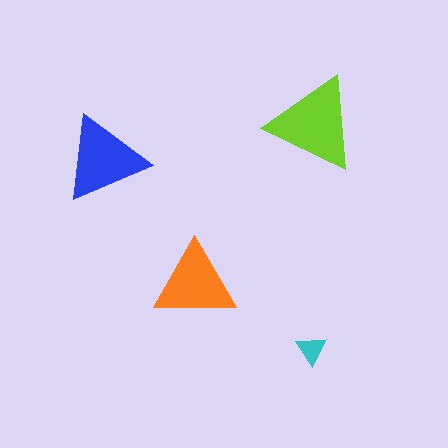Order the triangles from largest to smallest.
the lime one, the blue one, the orange one, the cyan one.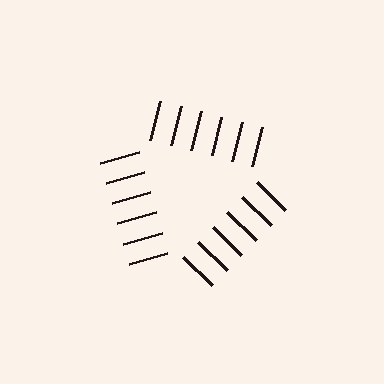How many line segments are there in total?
18 — 6 along each of the 3 edges.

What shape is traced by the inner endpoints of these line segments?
An illusory triangle — the line segments terminate on its edges but no continuous stroke is drawn.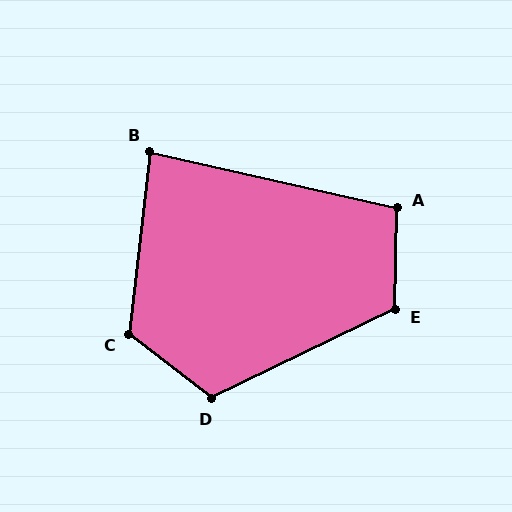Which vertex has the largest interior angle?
C, at approximately 121 degrees.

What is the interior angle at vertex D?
Approximately 116 degrees (obtuse).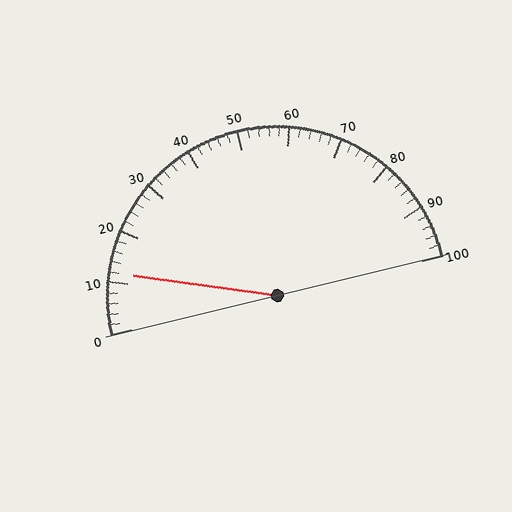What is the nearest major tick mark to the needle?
The nearest major tick mark is 10.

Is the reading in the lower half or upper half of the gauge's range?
The reading is in the lower half of the range (0 to 100).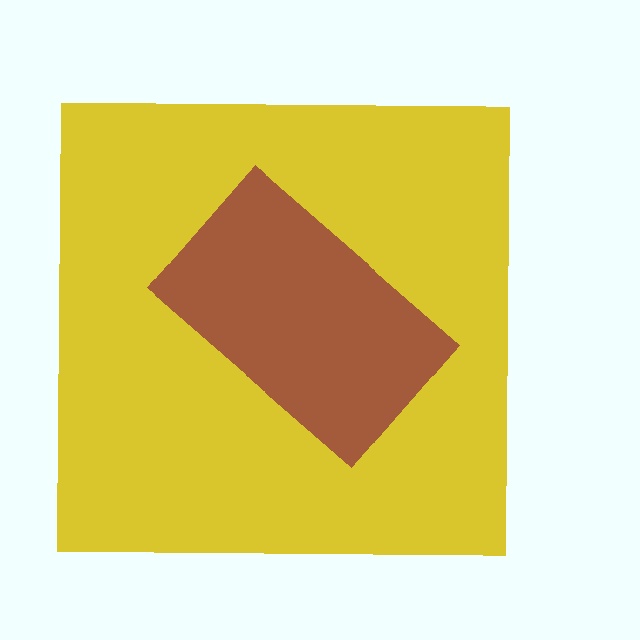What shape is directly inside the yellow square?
The brown rectangle.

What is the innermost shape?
The brown rectangle.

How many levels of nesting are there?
2.